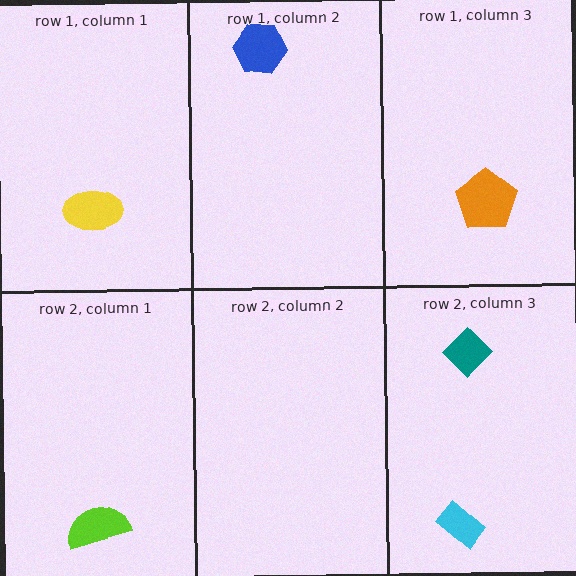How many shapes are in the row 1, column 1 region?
1.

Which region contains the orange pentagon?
The row 1, column 3 region.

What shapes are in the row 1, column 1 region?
The yellow ellipse.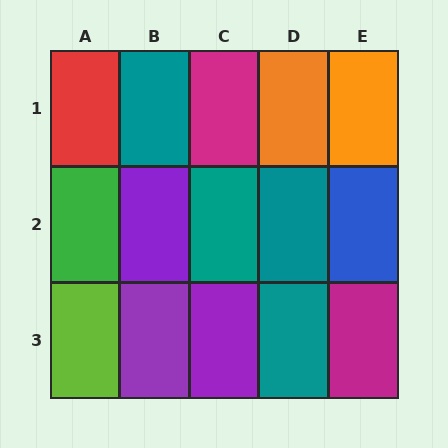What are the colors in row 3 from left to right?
Lime, purple, purple, teal, magenta.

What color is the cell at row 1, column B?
Teal.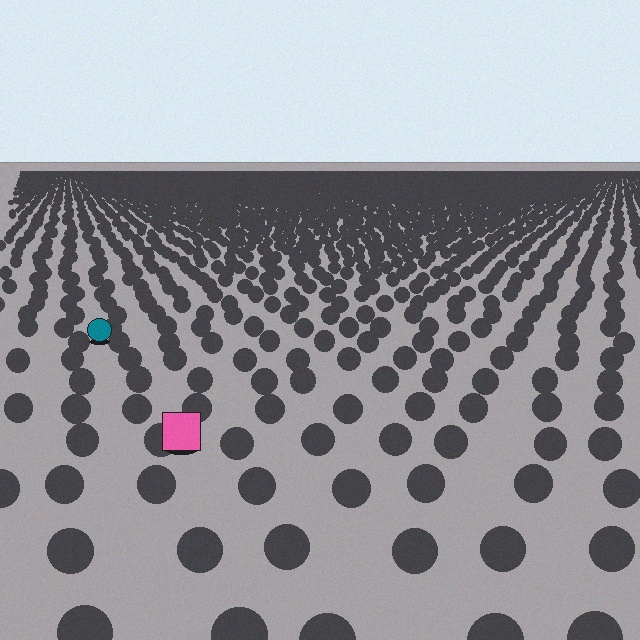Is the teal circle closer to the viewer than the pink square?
No. The pink square is closer — you can tell from the texture gradient: the ground texture is coarser near it.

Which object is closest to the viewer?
The pink square is closest. The texture marks near it are larger and more spread out.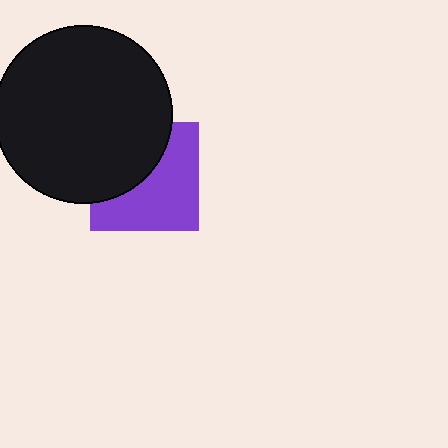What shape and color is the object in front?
The object in front is a black circle.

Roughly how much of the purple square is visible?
About half of it is visible (roughly 57%).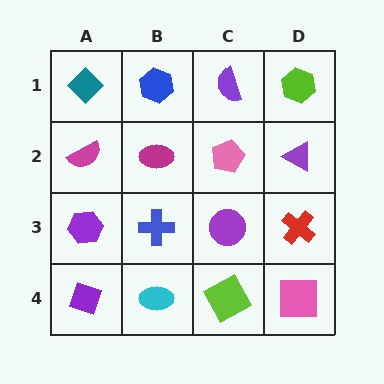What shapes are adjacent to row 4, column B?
A blue cross (row 3, column B), a purple diamond (row 4, column A), a lime square (row 4, column C).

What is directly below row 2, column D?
A red cross.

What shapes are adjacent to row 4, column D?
A red cross (row 3, column D), a lime square (row 4, column C).